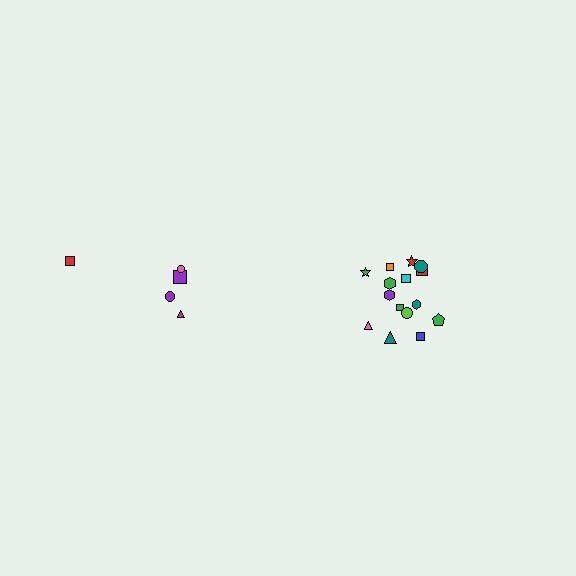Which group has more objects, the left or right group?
The right group.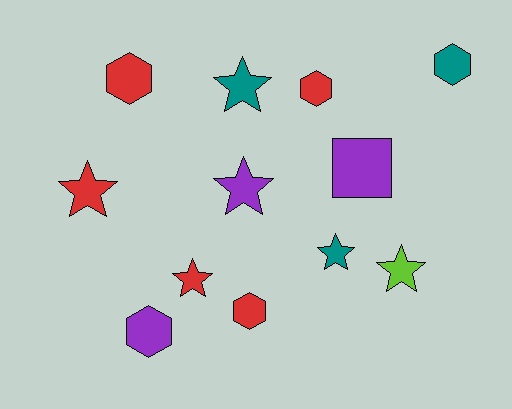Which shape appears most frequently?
Star, with 6 objects.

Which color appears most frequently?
Red, with 5 objects.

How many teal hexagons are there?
There is 1 teal hexagon.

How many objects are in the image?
There are 12 objects.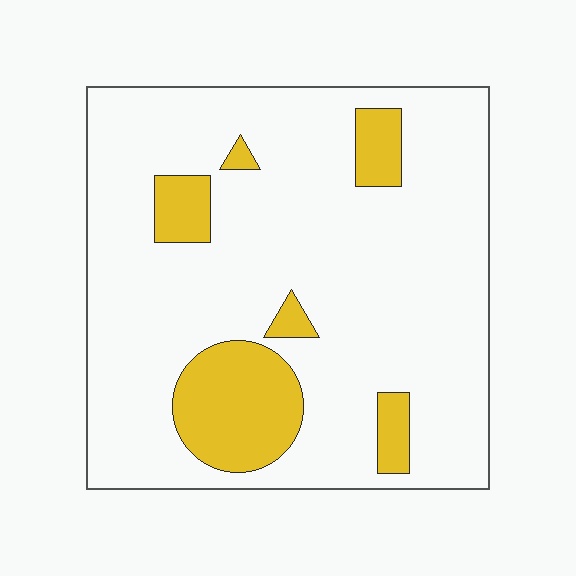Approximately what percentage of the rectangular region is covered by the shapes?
Approximately 15%.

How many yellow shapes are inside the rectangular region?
6.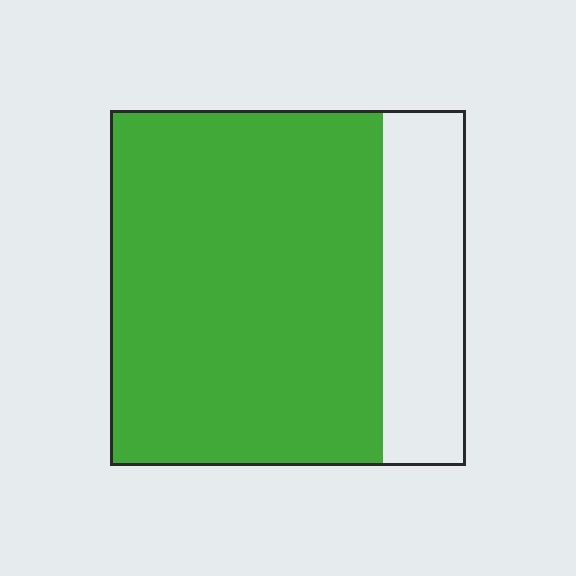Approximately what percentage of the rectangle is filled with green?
Approximately 75%.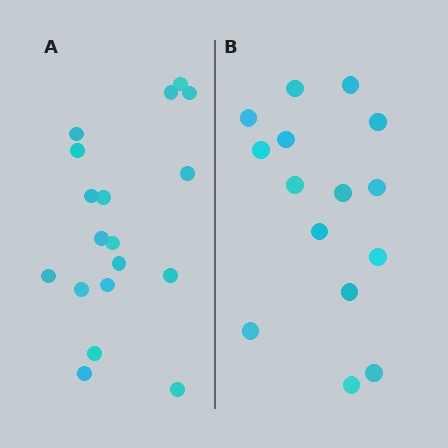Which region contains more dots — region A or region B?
Region A (the left region) has more dots.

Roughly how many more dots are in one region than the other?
Region A has just a few more — roughly 2 or 3 more dots than region B.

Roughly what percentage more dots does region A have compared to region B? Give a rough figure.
About 20% more.